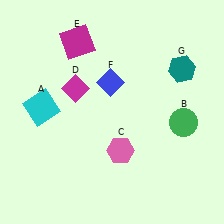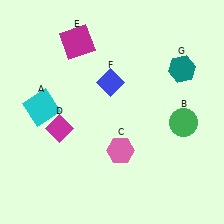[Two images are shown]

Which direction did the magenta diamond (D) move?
The magenta diamond (D) moved down.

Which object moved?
The magenta diamond (D) moved down.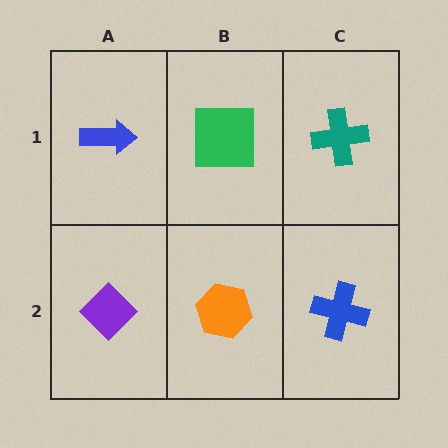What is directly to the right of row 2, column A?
An orange hexagon.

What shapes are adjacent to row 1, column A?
A purple diamond (row 2, column A), a green square (row 1, column B).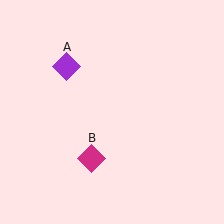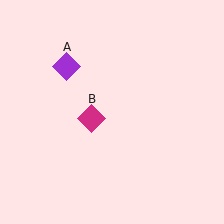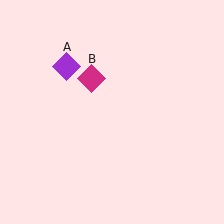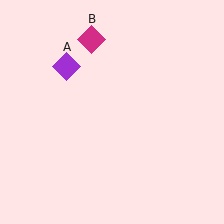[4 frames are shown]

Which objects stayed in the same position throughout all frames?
Purple diamond (object A) remained stationary.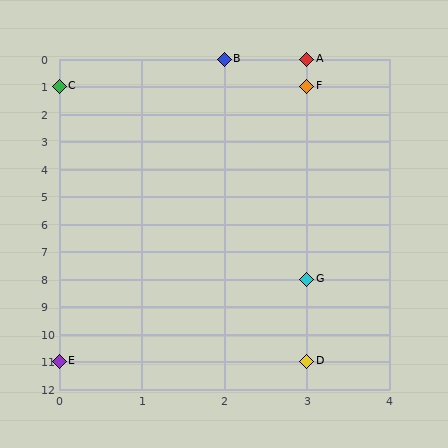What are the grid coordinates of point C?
Point C is at grid coordinates (0, 1).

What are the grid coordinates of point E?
Point E is at grid coordinates (0, 11).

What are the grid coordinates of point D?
Point D is at grid coordinates (3, 11).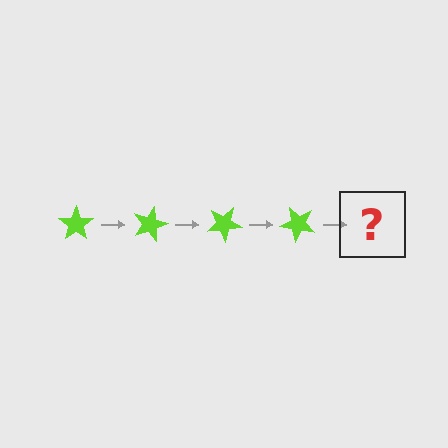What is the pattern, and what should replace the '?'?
The pattern is that the star rotates 15 degrees each step. The '?' should be a lime star rotated 60 degrees.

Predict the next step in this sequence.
The next step is a lime star rotated 60 degrees.